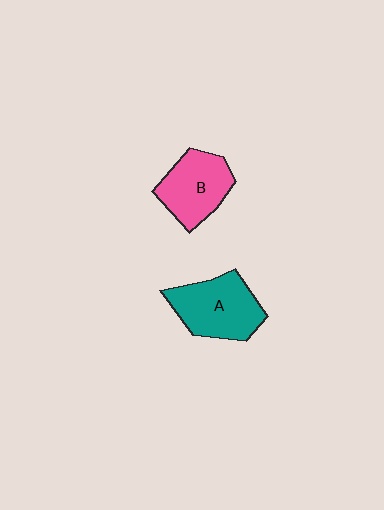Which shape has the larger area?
Shape A (teal).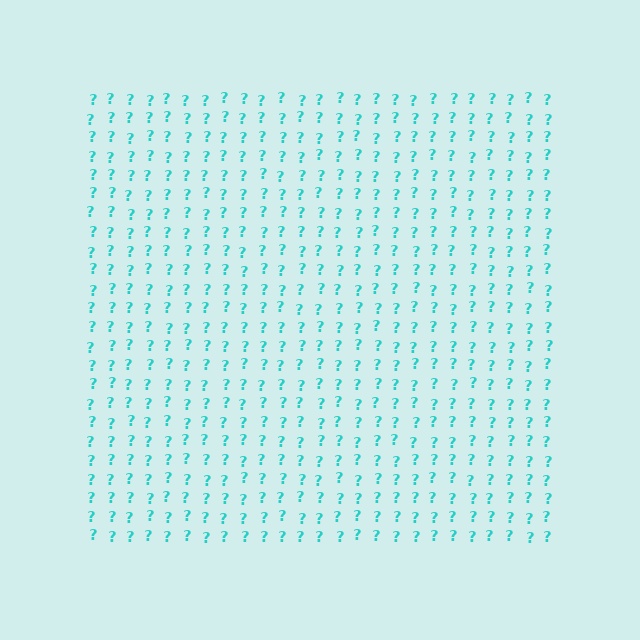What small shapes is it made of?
It is made of small question marks.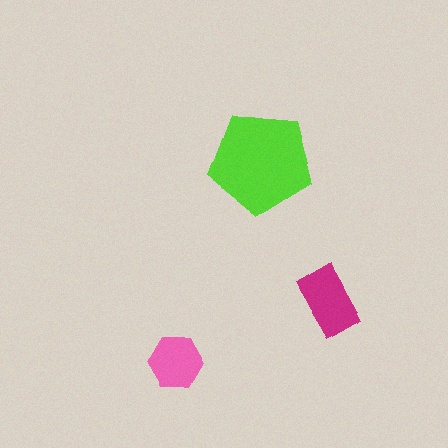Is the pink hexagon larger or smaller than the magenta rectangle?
Smaller.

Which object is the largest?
The lime pentagon.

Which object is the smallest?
The pink hexagon.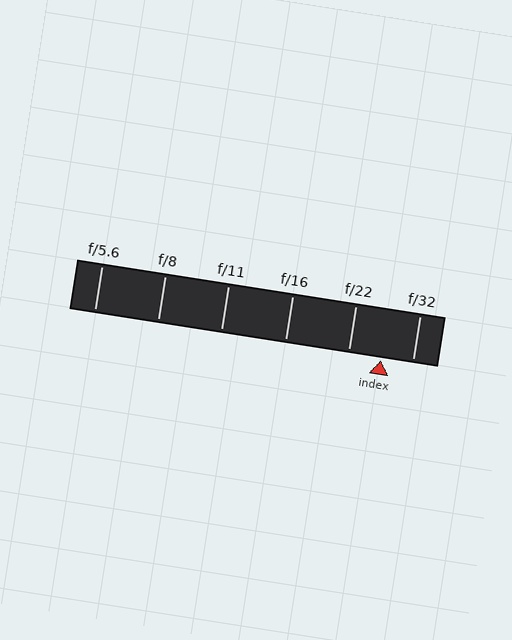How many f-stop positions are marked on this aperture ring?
There are 6 f-stop positions marked.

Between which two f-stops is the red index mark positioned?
The index mark is between f/22 and f/32.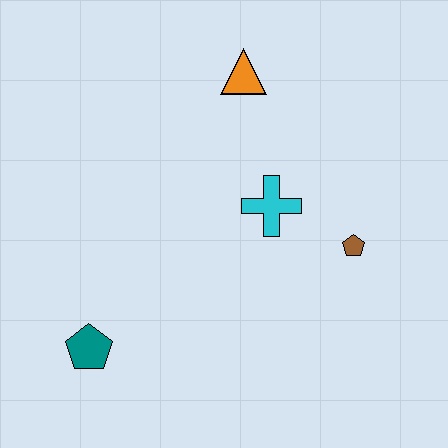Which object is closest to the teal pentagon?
The cyan cross is closest to the teal pentagon.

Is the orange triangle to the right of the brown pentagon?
No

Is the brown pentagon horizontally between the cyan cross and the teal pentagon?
No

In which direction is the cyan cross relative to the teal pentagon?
The cyan cross is to the right of the teal pentagon.